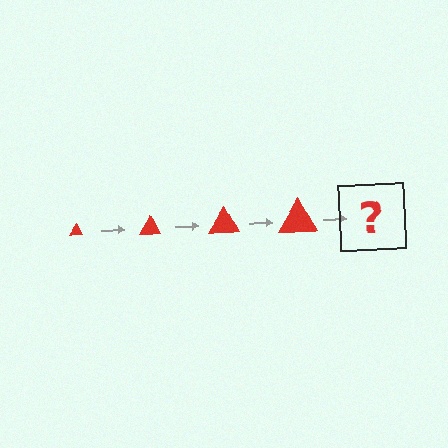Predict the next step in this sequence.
The next step is a red triangle, larger than the previous one.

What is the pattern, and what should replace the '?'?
The pattern is that the triangle gets progressively larger each step. The '?' should be a red triangle, larger than the previous one.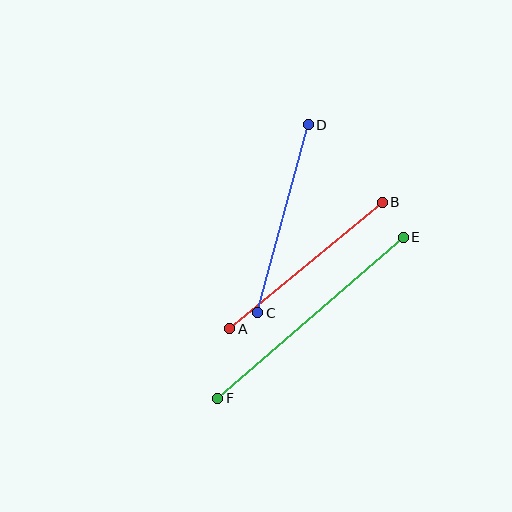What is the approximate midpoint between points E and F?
The midpoint is at approximately (311, 318) pixels.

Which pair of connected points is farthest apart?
Points E and F are farthest apart.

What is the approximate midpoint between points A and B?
The midpoint is at approximately (306, 266) pixels.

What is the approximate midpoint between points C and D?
The midpoint is at approximately (283, 219) pixels.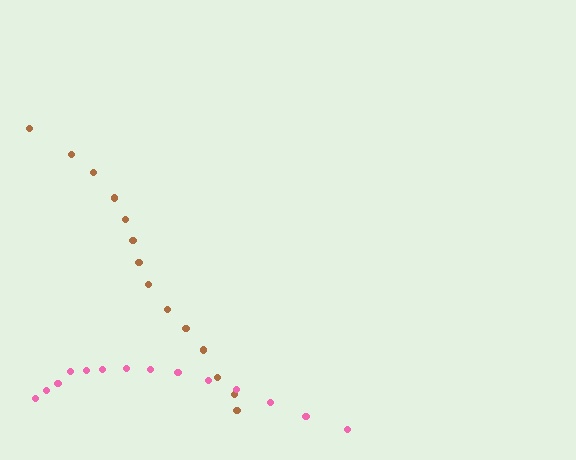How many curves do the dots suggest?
There are 2 distinct paths.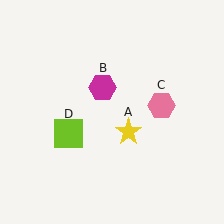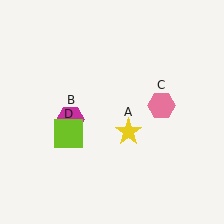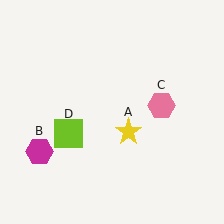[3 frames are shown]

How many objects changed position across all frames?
1 object changed position: magenta hexagon (object B).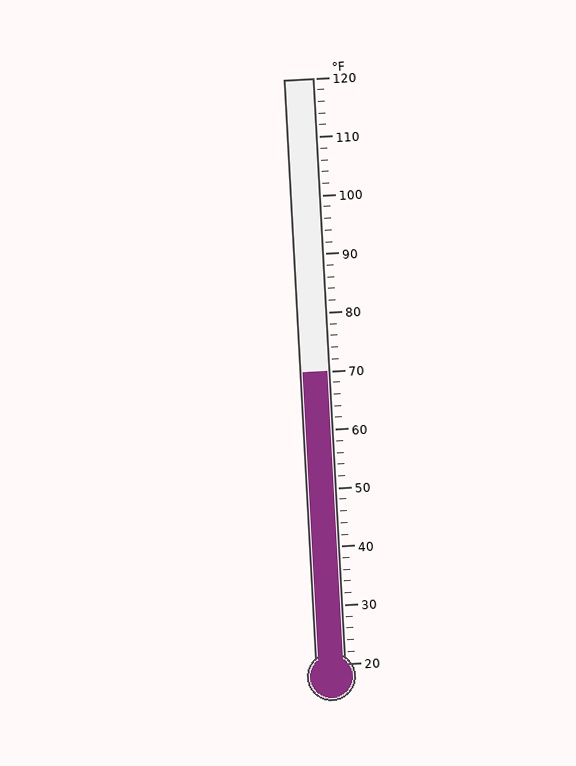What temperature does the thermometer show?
The thermometer shows approximately 70°F.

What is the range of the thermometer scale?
The thermometer scale ranges from 20°F to 120°F.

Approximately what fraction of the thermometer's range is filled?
The thermometer is filled to approximately 50% of its range.